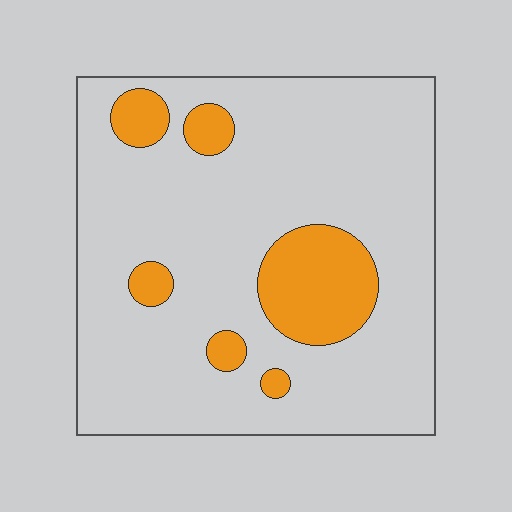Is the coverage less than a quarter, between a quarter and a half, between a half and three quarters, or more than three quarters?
Less than a quarter.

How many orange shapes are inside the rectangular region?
6.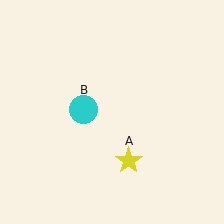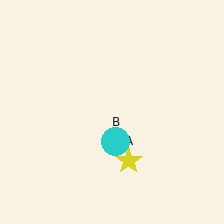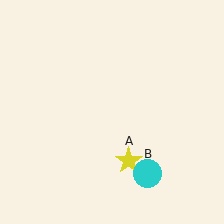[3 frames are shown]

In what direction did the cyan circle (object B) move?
The cyan circle (object B) moved down and to the right.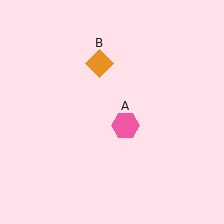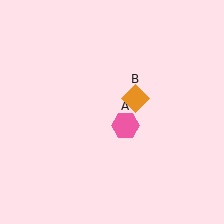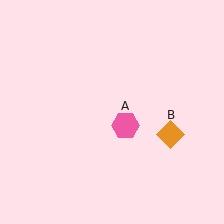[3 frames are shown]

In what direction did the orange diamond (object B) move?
The orange diamond (object B) moved down and to the right.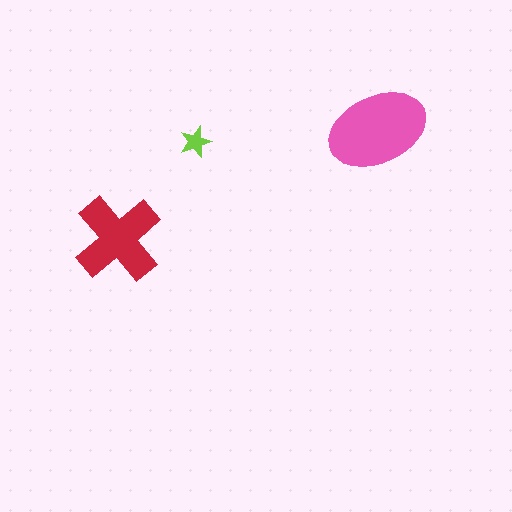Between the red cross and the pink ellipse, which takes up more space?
The pink ellipse.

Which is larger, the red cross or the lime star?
The red cross.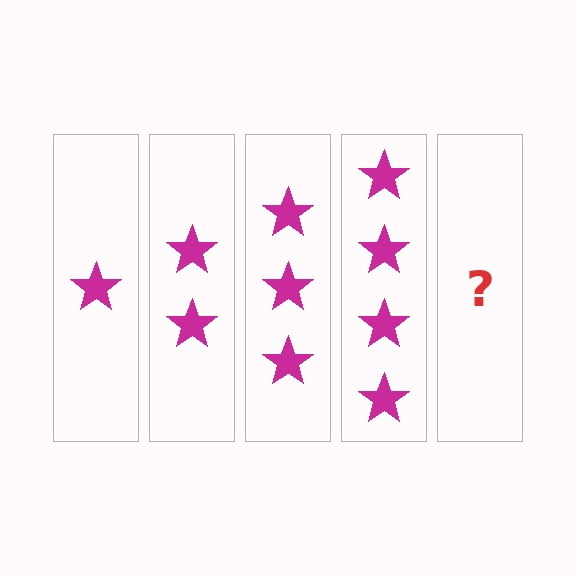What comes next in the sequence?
The next element should be 5 stars.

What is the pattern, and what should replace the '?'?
The pattern is that each step adds one more star. The '?' should be 5 stars.